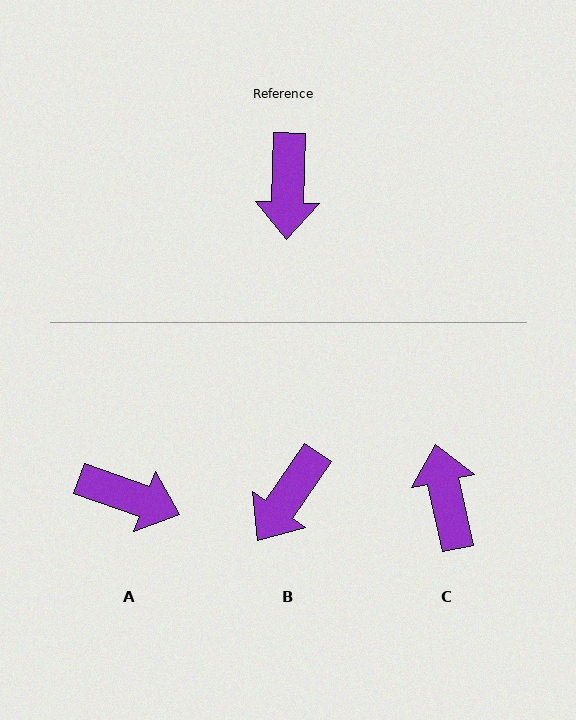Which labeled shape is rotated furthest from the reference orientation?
C, about 166 degrees away.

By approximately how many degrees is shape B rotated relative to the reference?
Approximately 32 degrees clockwise.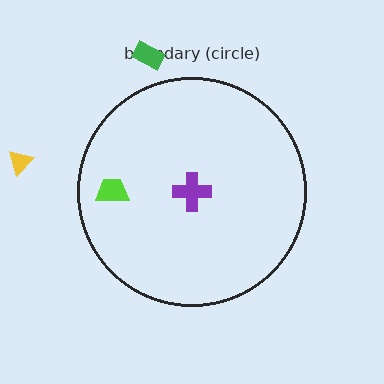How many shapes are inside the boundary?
2 inside, 2 outside.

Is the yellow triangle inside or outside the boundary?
Outside.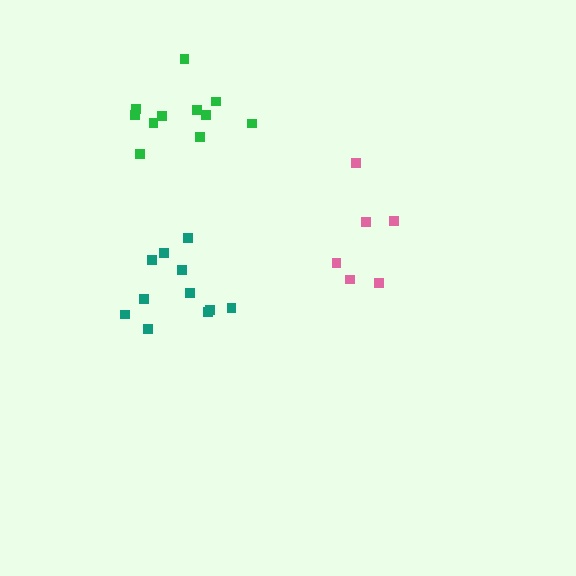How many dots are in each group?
Group 1: 6 dots, Group 2: 11 dots, Group 3: 11 dots (28 total).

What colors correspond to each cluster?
The clusters are colored: pink, green, teal.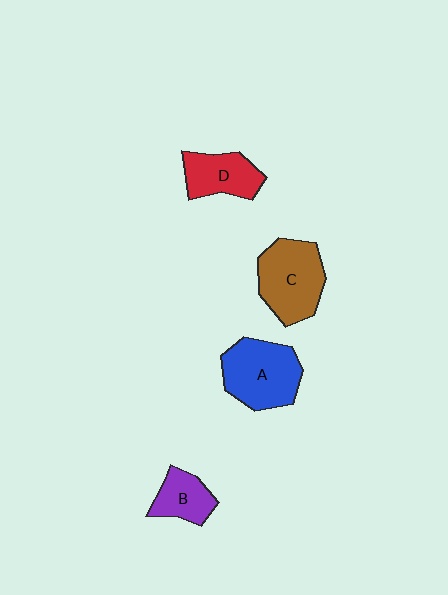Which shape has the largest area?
Shape A (blue).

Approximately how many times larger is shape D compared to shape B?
Approximately 1.2 times.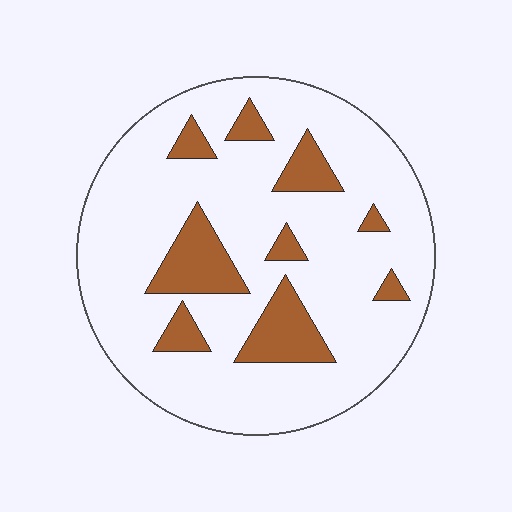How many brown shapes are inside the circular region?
9.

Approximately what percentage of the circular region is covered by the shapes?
Approximately 20%.